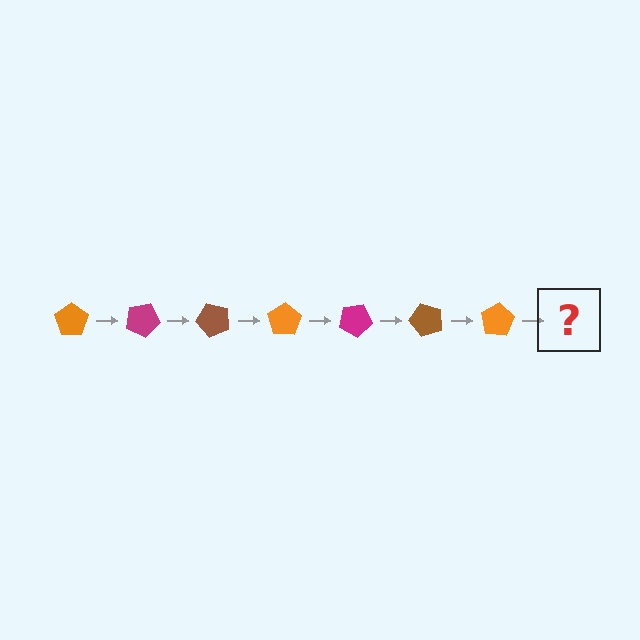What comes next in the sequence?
The next element should be a magenta pentagon, rotated 175 degrees from the start.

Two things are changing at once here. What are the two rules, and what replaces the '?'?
The two rules are that it rotates 25 degrees each step and the color cycles through orange, magenta, and brown. The '?' should be a magenta pentagon, rotated 175 degrees from the start.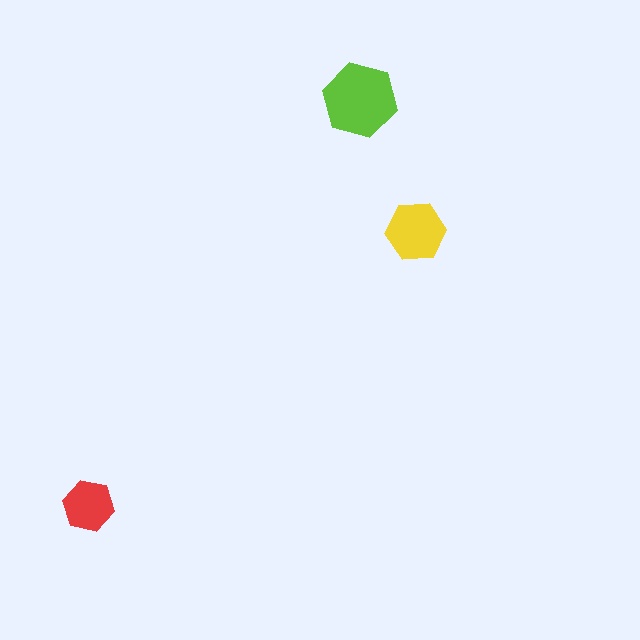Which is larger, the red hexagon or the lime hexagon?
The lime one.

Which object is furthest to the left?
The red hexagon is leftmost.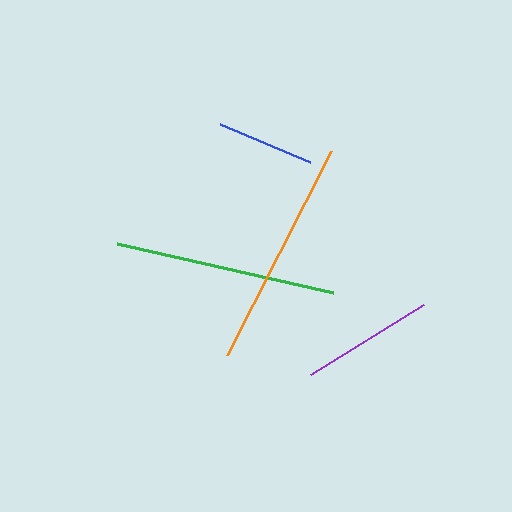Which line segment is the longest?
The orange line is the longest at approximately 230 pixels.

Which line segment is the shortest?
The blue line is the shortest at approximately 97 pixels.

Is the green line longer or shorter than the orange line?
The orange line is longer than the green line.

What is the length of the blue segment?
The blue segment is approximately 97 pixels long.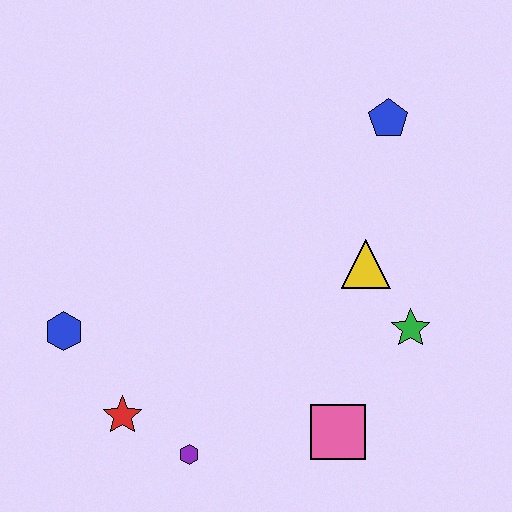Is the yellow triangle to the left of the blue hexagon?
No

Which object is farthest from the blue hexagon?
The blue pentagon is farthest from the blue hexagon.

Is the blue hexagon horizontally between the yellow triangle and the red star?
No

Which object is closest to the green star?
The yellow triangle is closest to the green star.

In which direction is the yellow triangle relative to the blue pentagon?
The yellow triangle is below the blue pentagon.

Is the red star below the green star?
Yes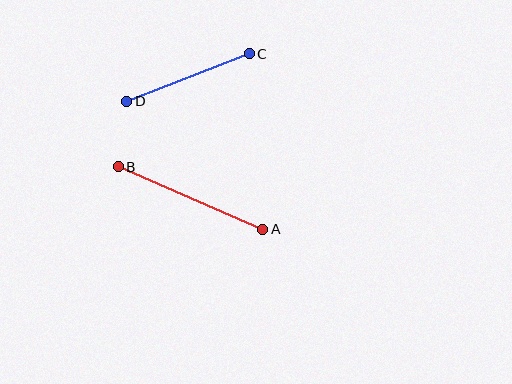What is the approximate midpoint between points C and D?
The midpoint is at approximately (188, 78) pixels.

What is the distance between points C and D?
The distance is approximately 132 pixels.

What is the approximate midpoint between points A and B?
The midpoint is at approximately (190, 198) pixels.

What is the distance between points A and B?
The distance is approximately 158 pixels.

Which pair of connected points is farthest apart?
Points A and B are farthest apart.